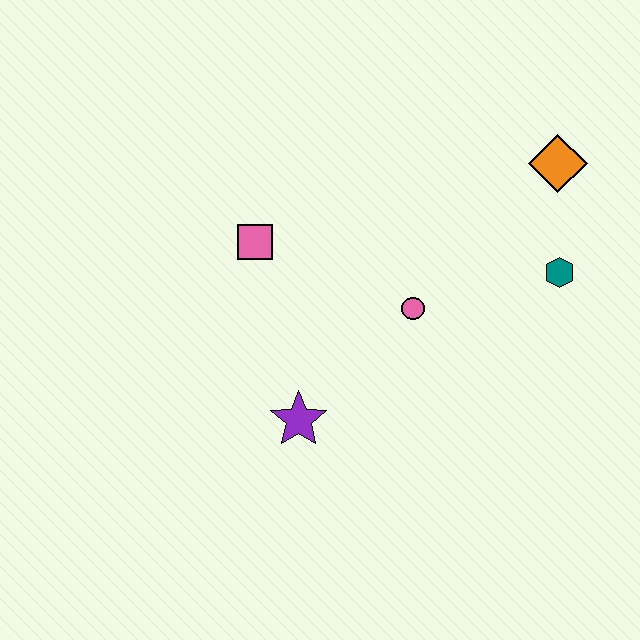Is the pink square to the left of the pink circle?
Yes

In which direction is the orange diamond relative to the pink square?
The orange diamond is to the right of the pink square.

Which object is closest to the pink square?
The pink circle is closest to the pink square.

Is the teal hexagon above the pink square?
No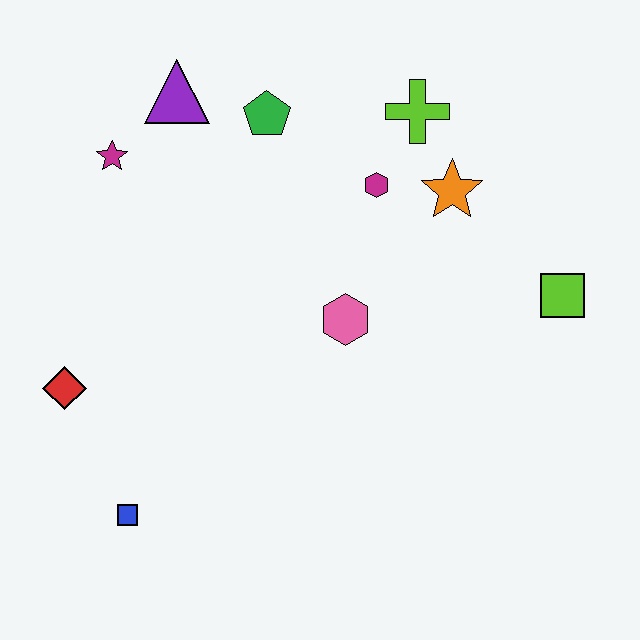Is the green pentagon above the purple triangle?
No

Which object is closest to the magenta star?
The purple triangle is closest to the magenta star.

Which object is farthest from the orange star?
The blue square is farthest from the orange star.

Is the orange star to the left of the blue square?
No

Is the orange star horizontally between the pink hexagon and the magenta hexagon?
No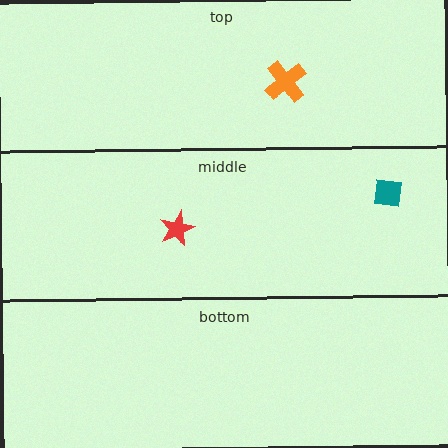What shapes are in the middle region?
The teal square, the red star.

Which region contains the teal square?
The middle region.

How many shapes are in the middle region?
2.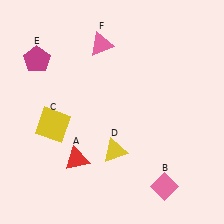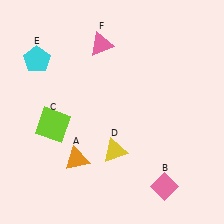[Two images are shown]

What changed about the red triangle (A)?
In Image 1, A is red. In Image 2, it changed to orange.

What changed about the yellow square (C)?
In Image 1, C is yellow. In Image 2, it changed to lime.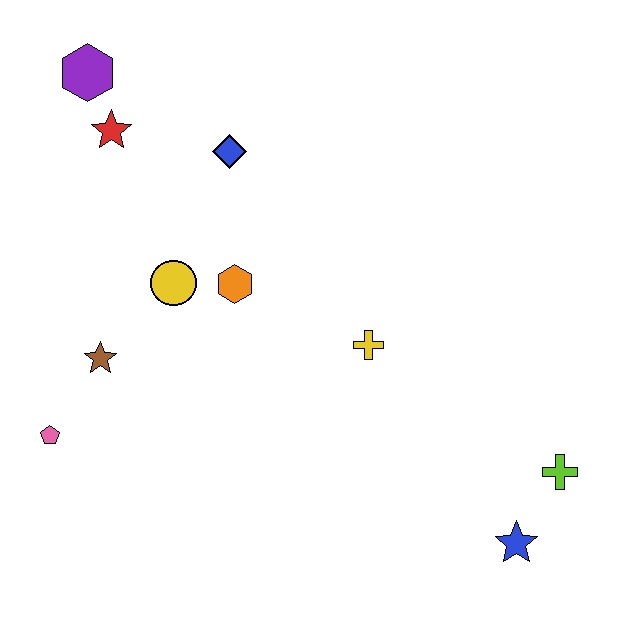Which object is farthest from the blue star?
The purple hexagon is farthest from the blue star.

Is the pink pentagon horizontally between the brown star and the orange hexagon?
No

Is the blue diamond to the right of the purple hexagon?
Yes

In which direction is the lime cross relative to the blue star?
The lime cross is above the blue star.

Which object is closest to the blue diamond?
The red star is closest to the blue diamond.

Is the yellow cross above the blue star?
Yes